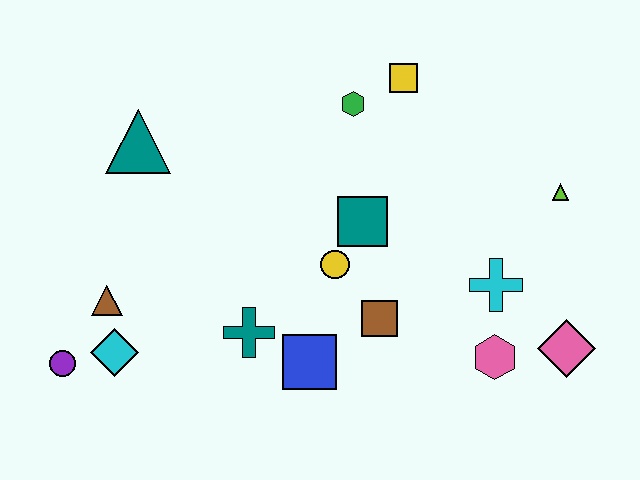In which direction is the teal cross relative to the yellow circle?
The teal cross is to the left of the yellow circle.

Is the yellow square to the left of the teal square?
No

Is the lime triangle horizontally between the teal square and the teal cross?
No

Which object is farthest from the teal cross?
The lime triangle is farthest from the teal cross.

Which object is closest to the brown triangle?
The cyan diamond is closest to the brown triangle.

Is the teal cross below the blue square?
No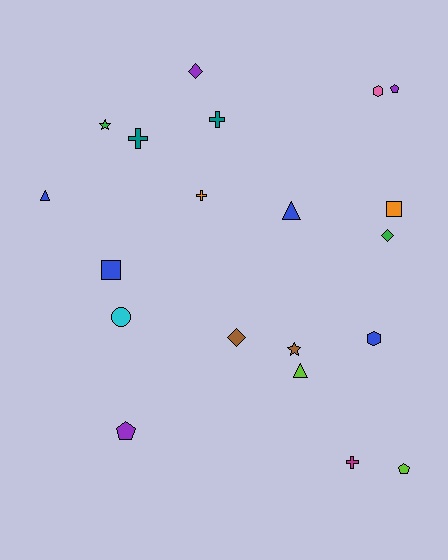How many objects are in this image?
There are 20 objects.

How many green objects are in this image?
There are 2 green objects.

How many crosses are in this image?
There are 4 crosses.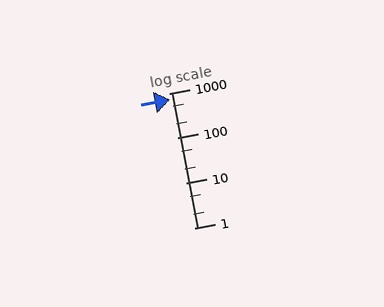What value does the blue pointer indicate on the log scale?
The pointer indicates approximately 710.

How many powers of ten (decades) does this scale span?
The scale spans 3 decades, from 1 to 1000.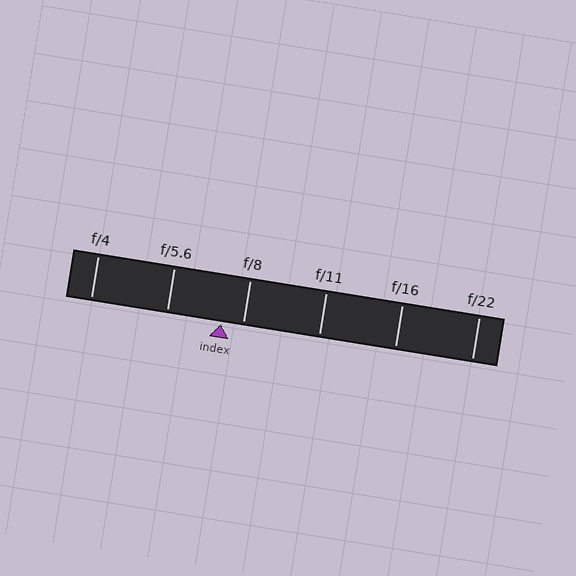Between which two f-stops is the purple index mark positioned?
The index mark is between f/5.6 and f/8.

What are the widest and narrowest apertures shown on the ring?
The widest aperture shown is f/4 and the narrowest is f/22.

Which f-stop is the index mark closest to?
The index mark is closest to f/8.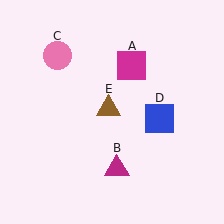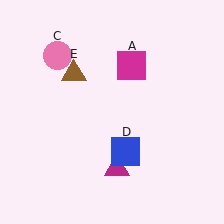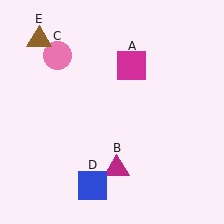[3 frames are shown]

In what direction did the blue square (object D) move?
The blue square (object D) moved down and to the left.